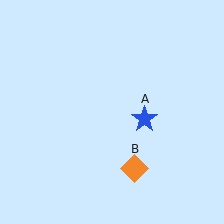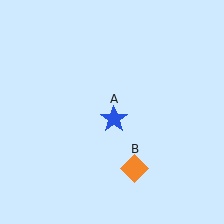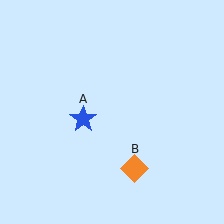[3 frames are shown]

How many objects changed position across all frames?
1 object changed position: blue star (object A).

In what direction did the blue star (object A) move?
The blue star (object A) moved left.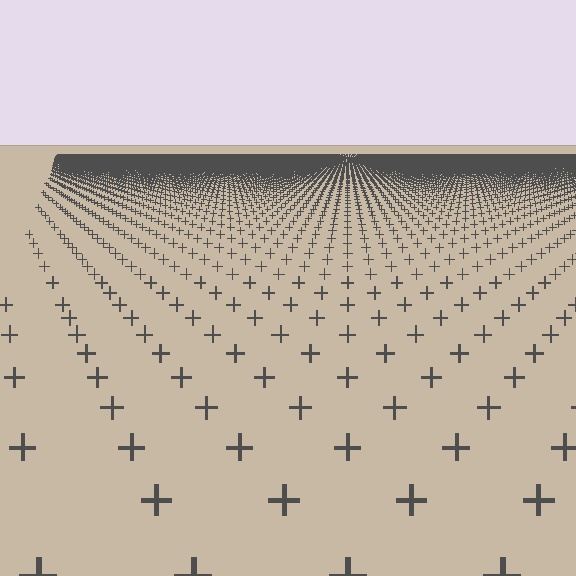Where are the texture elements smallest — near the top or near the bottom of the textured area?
Near the top.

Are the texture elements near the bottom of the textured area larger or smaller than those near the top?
Larger. Near the bottom, elements are closer to the viewer and appear at a bigger on-screen size.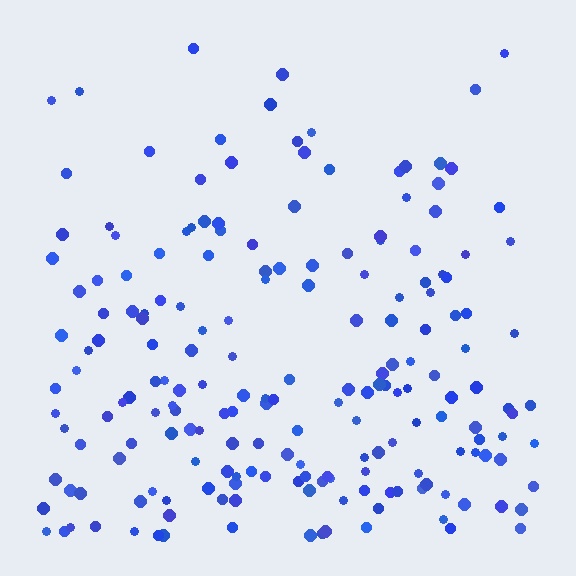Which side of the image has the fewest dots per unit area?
The top.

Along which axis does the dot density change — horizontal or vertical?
Vertical.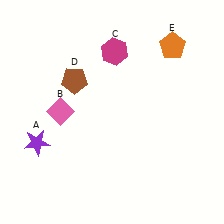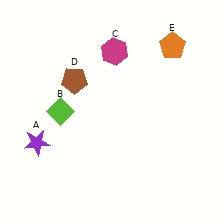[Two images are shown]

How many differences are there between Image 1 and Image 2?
There is 1 difference between the two images.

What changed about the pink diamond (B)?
In Image 1, B is pink. In Image 2, it changed to lime.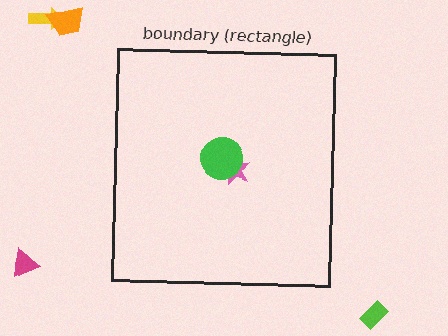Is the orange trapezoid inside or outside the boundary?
Outside.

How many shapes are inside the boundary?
2 inside, 4 outside.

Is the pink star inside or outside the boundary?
Inside.